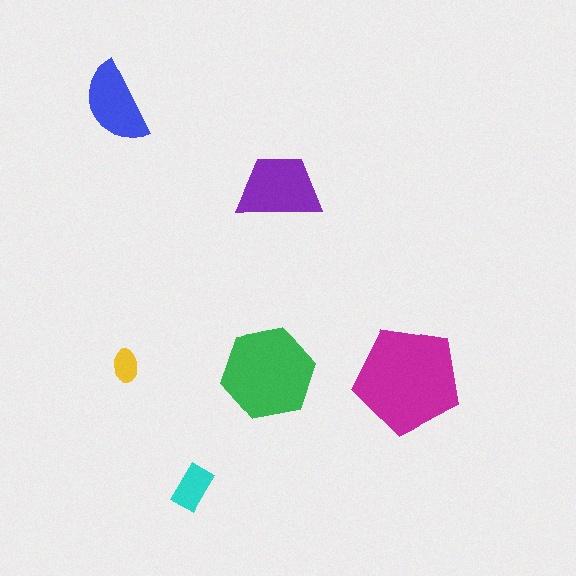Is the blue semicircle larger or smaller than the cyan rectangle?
Larger.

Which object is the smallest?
The yellow ellipse.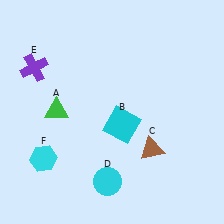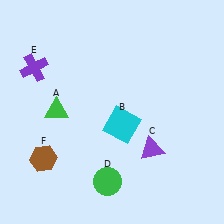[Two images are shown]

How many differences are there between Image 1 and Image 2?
There are 3 differences between the two images.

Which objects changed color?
C changed from brown to purple. D changed from cyan to green. F changed from cyan to brown.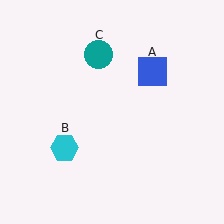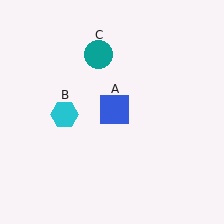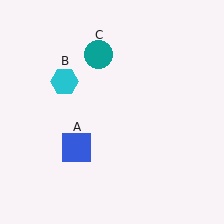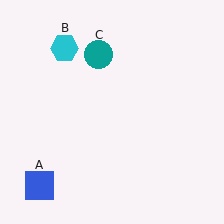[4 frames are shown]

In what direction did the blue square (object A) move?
The blue square (object A) moved down and to the left.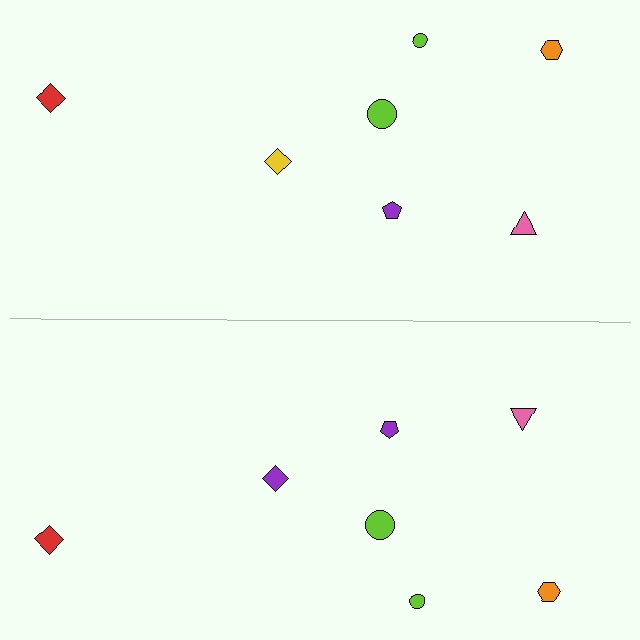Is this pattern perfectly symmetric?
No, the pattern is not perfectly symmetric. The purple diamond on the bottom side breaks the symmetry — its mirror counterpart is yellow.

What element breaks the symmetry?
The purple diamond on the bottom side breaks the symmetry — its mirror counterpart is yellow.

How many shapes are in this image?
There are 14 shapes in this image.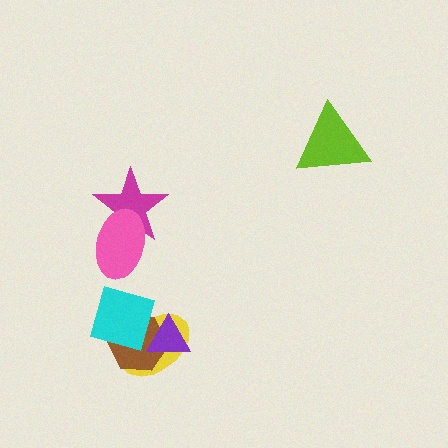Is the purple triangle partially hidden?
Yes, it is partially covered by another shape.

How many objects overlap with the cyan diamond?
3 objects overlap with the cyan diamond.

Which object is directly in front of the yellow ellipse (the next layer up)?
The brown hexagon is directly in front of the yellow ellipse.